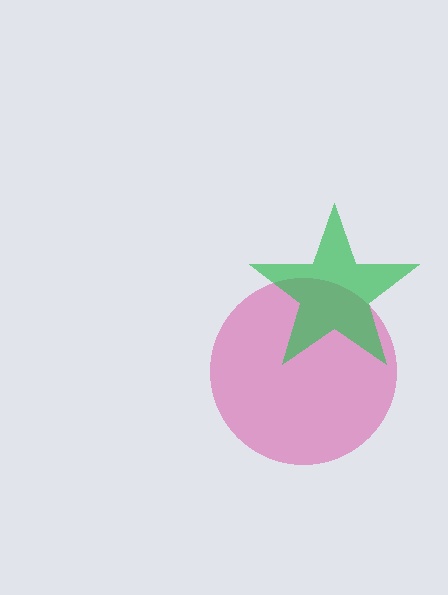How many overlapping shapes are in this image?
There are 2 overlapping shapes in the image.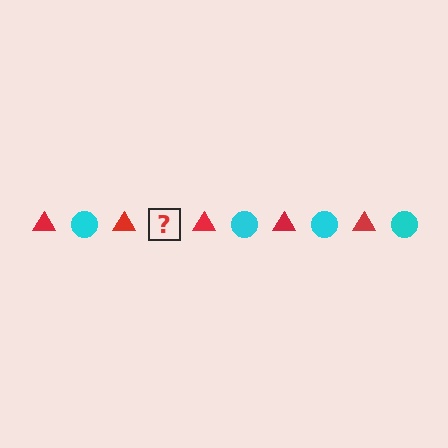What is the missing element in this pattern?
The missing element is a cyan circle.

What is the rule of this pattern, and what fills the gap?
The rule is that the pattern alternates between red triangle and cyan circle. The gap should be filled with a cyan circle.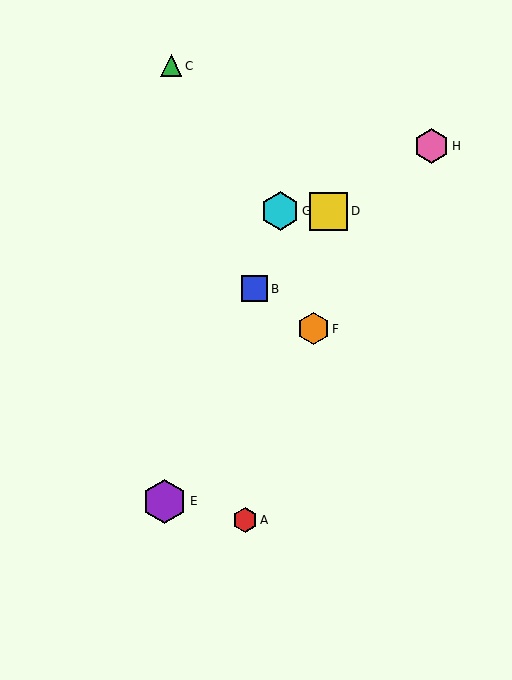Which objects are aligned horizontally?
Objects D, G are aligned horizontally.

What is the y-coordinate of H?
Object H is at y≈146.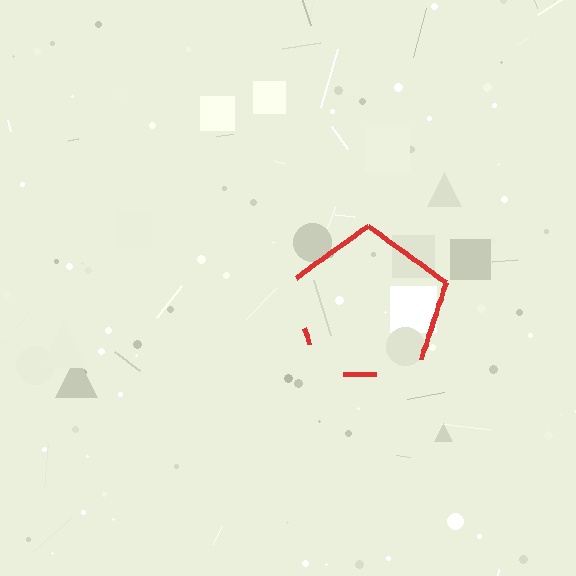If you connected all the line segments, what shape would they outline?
They would outline a pentagon.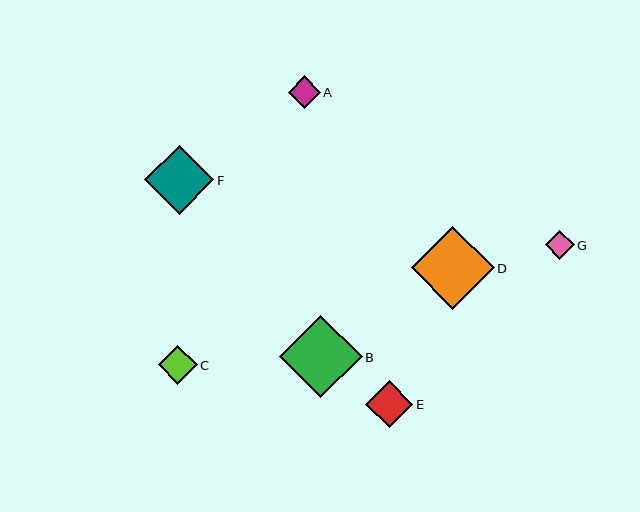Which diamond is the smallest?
Diamond G is the smallest with a size of approximately 29 pixels.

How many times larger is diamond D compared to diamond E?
Diamond D is approximately 1.8 times the size of diamond E.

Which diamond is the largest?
Diamond D is the largest with a size of approximately 83 pixels.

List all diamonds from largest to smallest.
From largest to smallest: D, B, F, E, C, A, G.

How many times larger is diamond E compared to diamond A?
Diamond E is approximately 1.5 times the size of diamond A.